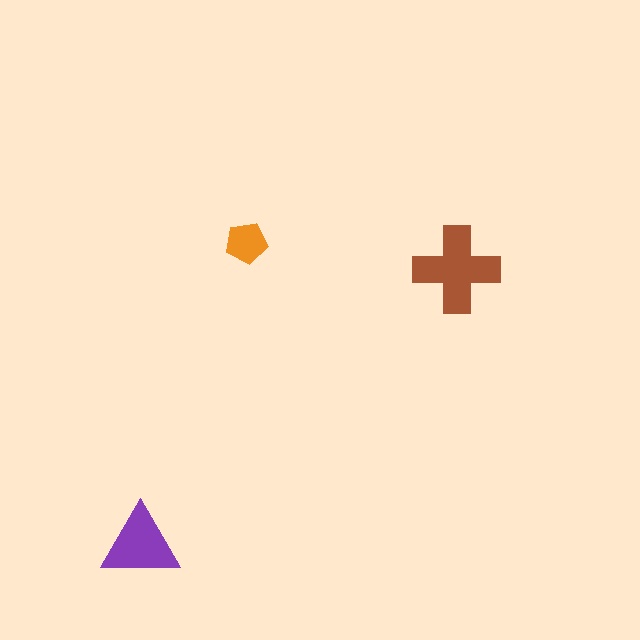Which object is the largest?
The brown cross.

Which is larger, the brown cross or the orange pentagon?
The brown cross.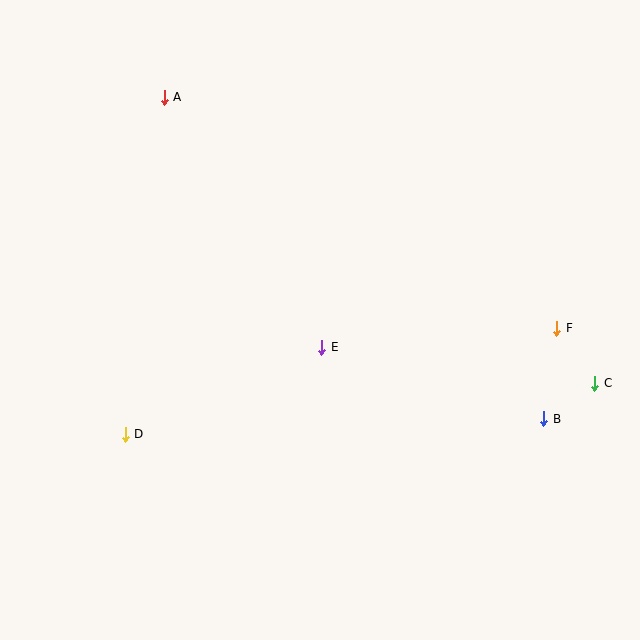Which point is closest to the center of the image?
Point E at (321, 347) is closest to the center.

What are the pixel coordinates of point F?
Point F is at (557, 328).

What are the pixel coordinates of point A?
Point A is at (164, 97).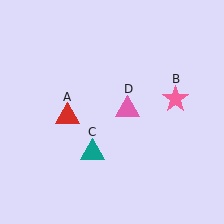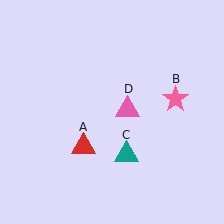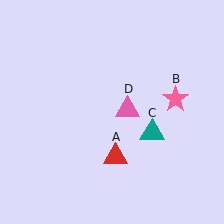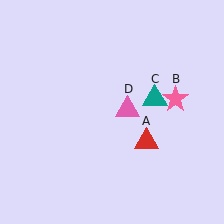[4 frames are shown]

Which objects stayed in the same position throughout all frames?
Pink star (object B) and pink triangle (object D) remained stationary.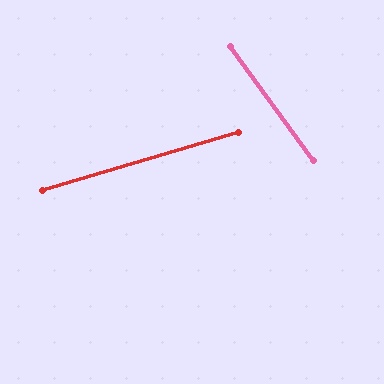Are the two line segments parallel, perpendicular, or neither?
Neither parallel nor perpendicular — they differ by about 71°.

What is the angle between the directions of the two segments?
Approximately 71 degrees.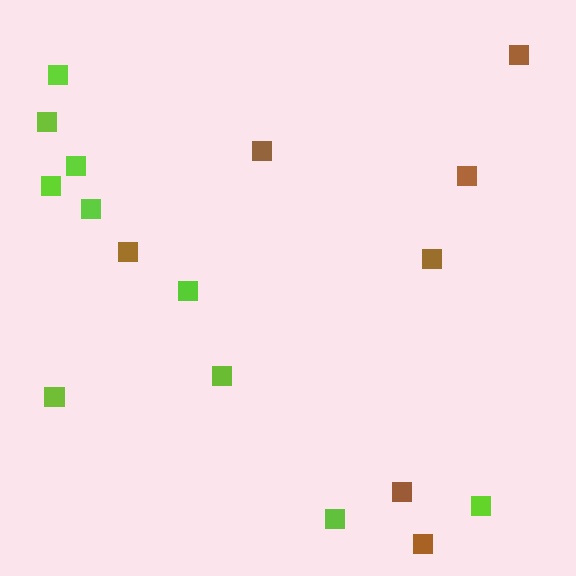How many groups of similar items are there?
There are 2 groups: one group of brown squares (7) and one group of lime squares (10).